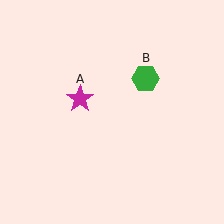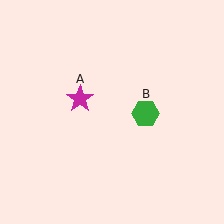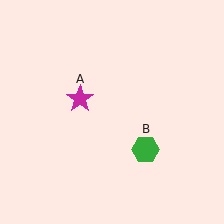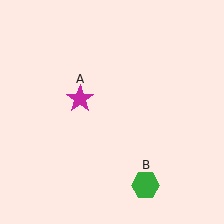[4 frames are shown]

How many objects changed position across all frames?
1 object changed position: green hexagon (object B).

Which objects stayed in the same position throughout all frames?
Magenta star (object A) remained stationary.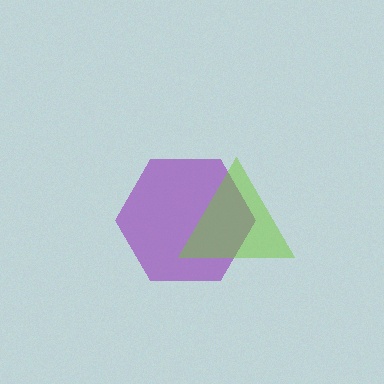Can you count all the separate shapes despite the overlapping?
Yes, there are 2 separate shapes.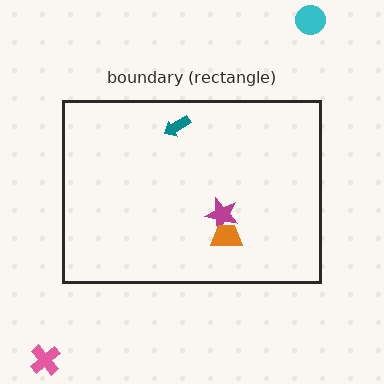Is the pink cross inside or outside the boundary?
Outside.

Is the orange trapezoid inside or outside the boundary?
Inside.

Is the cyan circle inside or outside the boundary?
Outside.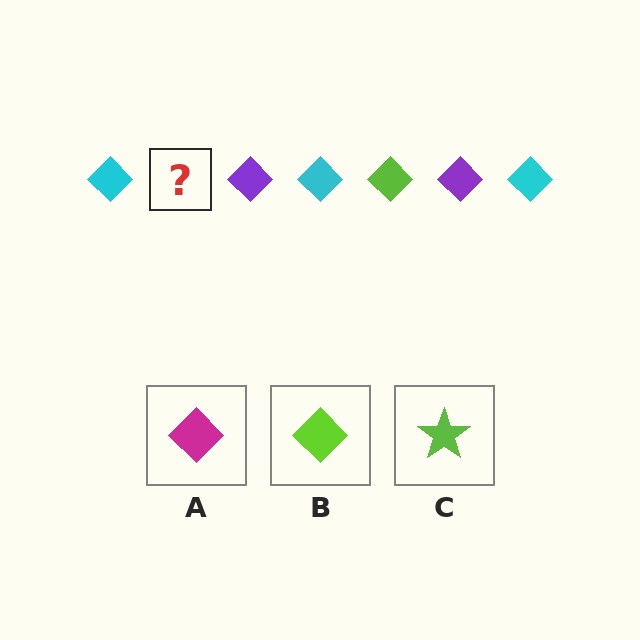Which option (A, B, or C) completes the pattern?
B.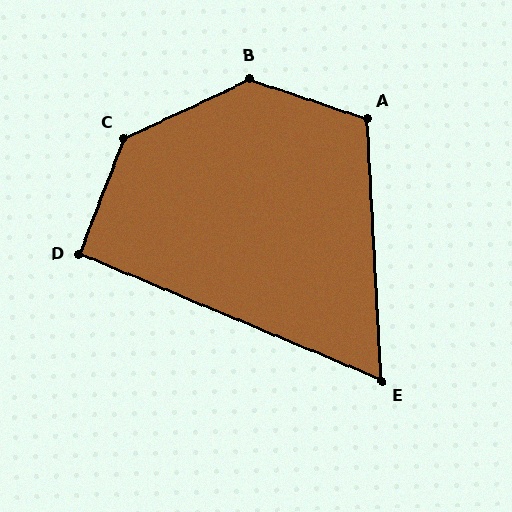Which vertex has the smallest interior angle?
E, at approximately 64 degrees.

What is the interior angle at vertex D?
Approximately 91 degrees (approximately right).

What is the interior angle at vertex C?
Approximately 136 degrees (obtuse).